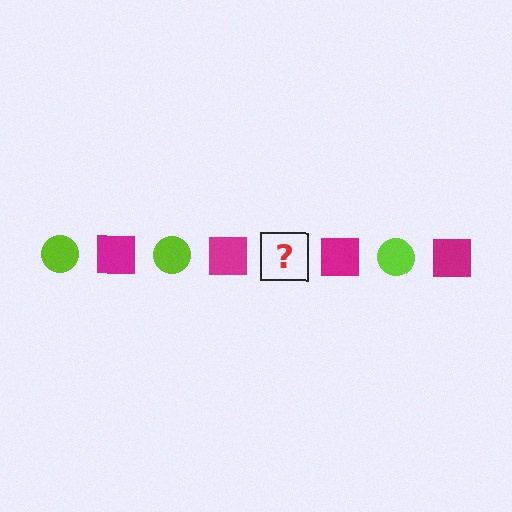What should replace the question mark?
The question mark should be replaced with a lime circle.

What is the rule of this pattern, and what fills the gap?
The rule is that the pattern alternates between lime circle and magenta square. The gap should be filled with a lime circle.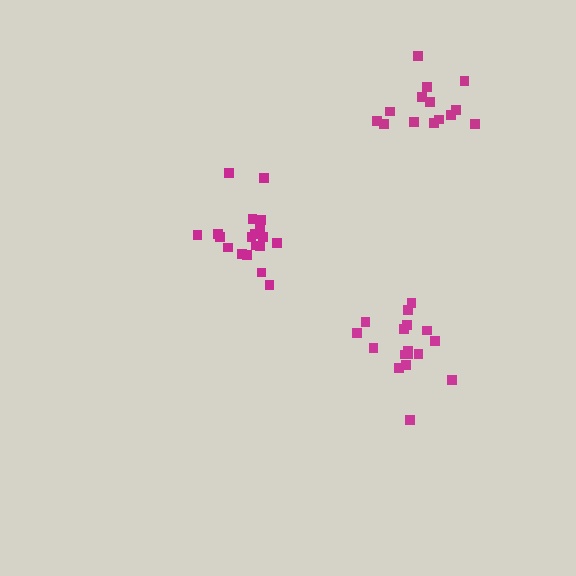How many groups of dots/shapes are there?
There are 3 groups.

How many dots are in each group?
Group 1: 19 dots, Group 2: 17 dots, Group 3: 15 dots (51 total).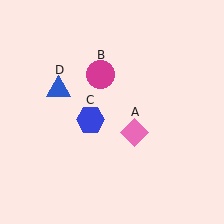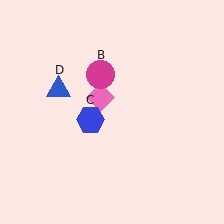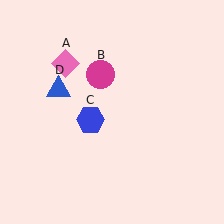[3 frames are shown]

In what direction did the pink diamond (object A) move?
The pink diamond (object A) moved up and to the left.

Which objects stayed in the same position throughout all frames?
Magenta circle (object B) and blue hexagon (object C) and blue triangle (object D) remained stationary.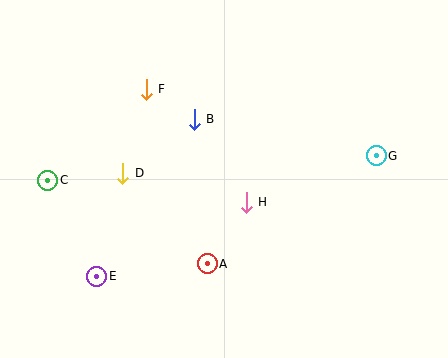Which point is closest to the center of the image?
Point H at (246, 202) is closest to the center.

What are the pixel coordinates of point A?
Point A is at (207, 264).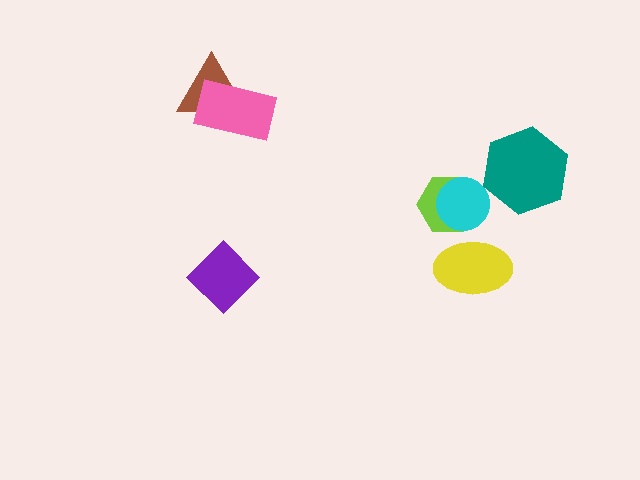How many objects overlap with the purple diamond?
0 objects overlap with the purple diamond.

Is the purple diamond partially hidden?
No, no other shape covers it.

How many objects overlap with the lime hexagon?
1 object overlaps with the lime hexagon.